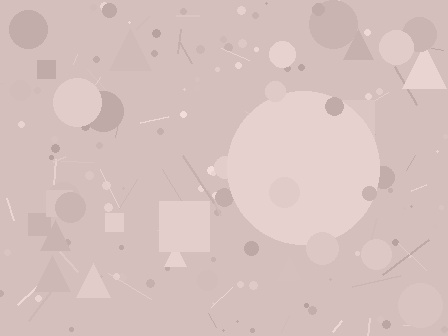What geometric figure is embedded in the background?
A circle is embedded in the background.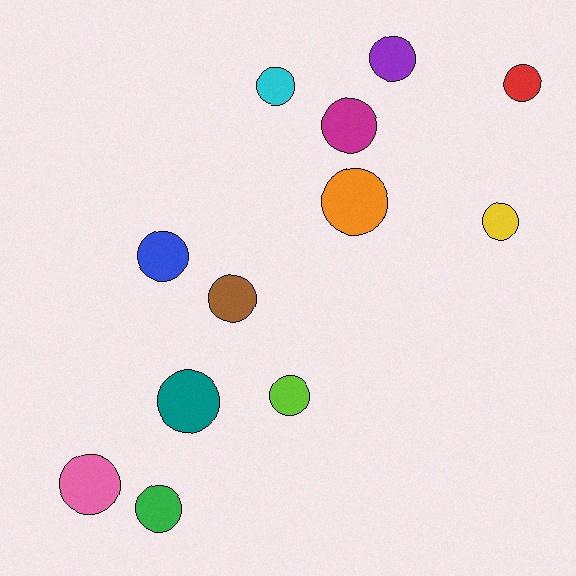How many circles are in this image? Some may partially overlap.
There are 12 circles.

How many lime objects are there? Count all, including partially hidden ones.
There is 1 lime object.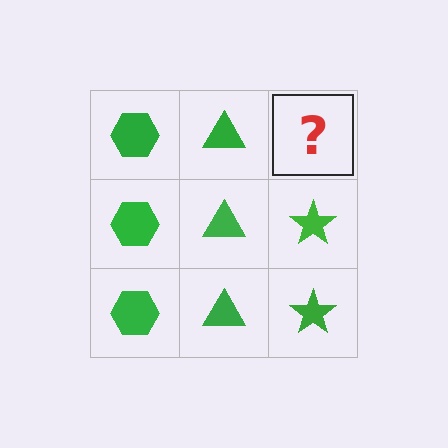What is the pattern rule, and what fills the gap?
The rule is that each column has a consistent shape. The gap should be filled with a green star.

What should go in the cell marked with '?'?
The missing cell should contain a green star.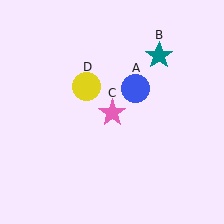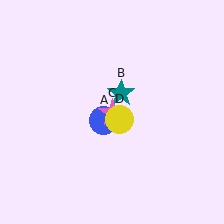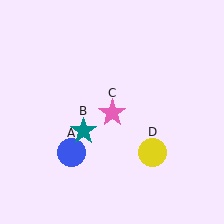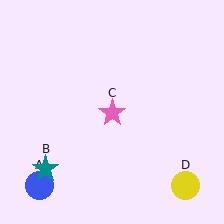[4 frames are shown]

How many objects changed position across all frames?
3 objects changed position: blue circle (object A), teal star (object B), yellow circle (object D).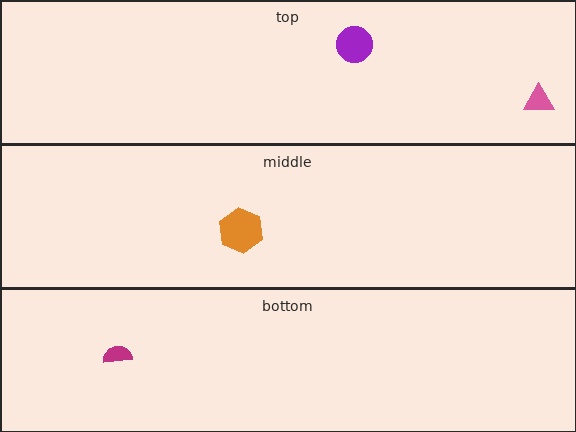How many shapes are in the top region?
2.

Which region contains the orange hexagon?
The middle region.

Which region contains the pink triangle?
The top region.